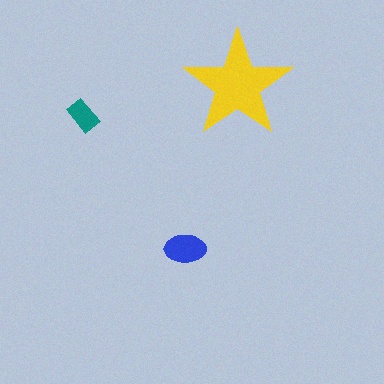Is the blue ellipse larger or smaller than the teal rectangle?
Larger.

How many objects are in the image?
There are 3 objects in the image.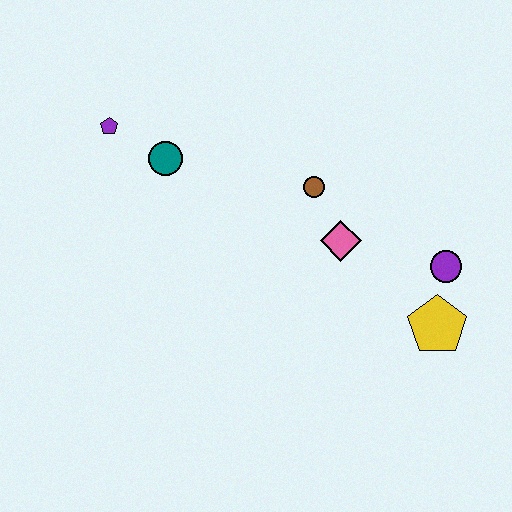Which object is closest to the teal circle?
The purple pentagon is closest to the teal circle.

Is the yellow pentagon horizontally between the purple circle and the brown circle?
Yes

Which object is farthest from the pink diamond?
The purple pentagon is farthest from the pink diamond.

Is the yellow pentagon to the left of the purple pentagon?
No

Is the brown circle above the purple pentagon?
No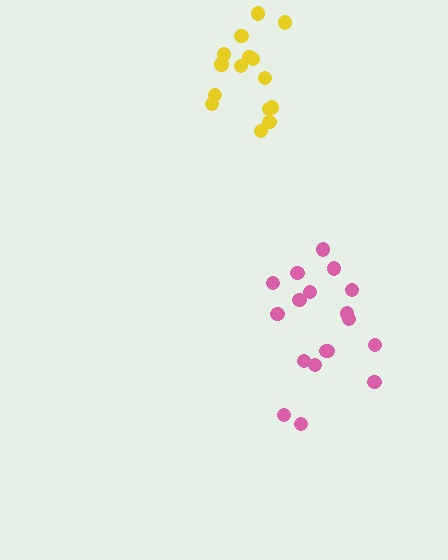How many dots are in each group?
Group 1: 18 dots, Group 2: 15 dots (33 total).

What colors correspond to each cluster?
The clusters are colored: pink, yellow.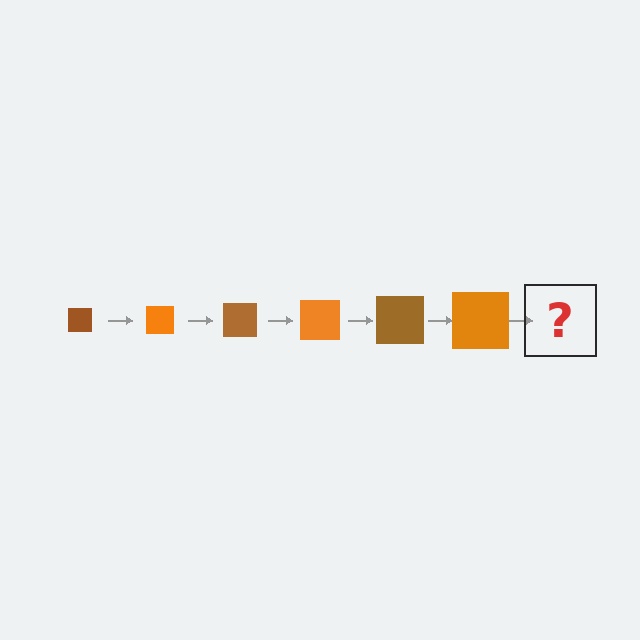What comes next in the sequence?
The next element should be a brown square, larger than the previous one.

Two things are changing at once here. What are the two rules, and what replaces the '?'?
The two rules are that the square grows larger each step and the color cycles through brown and orange. The '?' should be a brown square, larger than the previous one.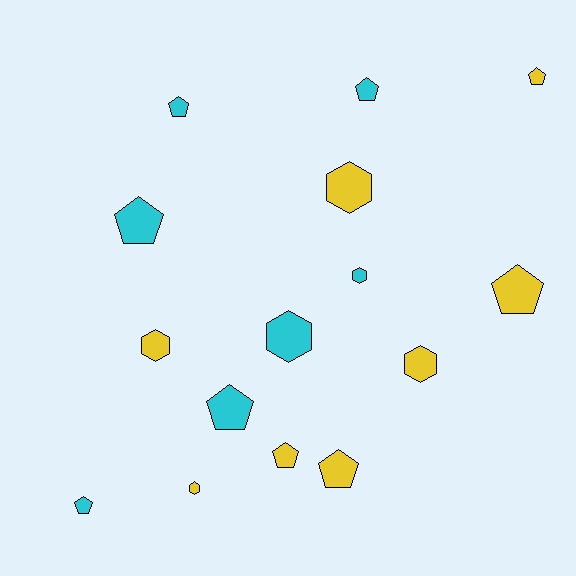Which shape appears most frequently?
Pentagon, with 9 objects.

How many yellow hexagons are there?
There are 4 yellow hexagons.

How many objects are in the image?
There are 15 objects.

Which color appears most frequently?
Yellow, with 8 objects.